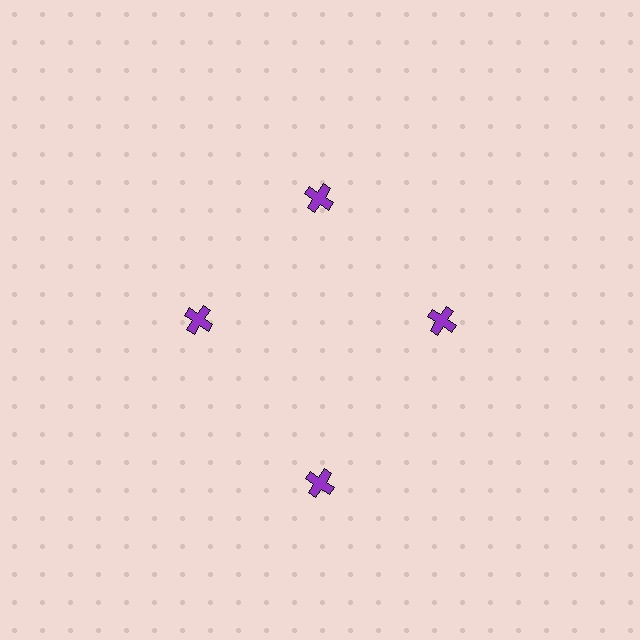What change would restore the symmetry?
The symmetry would be restored by moving it inward, back onto the ring so that all 4 crosses sit at equal angles and equal distance from the center.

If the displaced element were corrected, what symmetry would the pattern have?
It would have 4-fold rotational symmetry — the pattern would map onto itself every 90 degrees.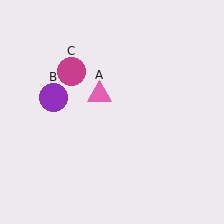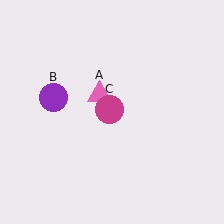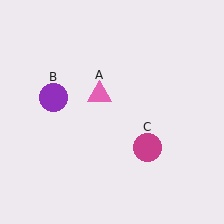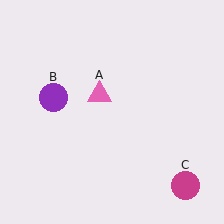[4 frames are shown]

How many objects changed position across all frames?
1 object changed position: magenta circle (object C).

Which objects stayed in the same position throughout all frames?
Pink triangle (object A) and purple circle (object B) remained stationary.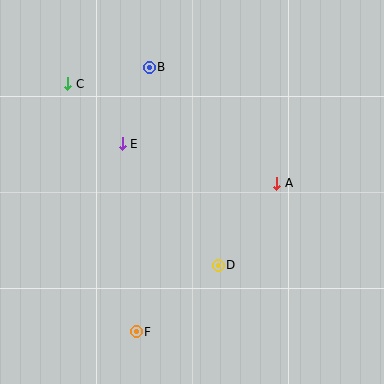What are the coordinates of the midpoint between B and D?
The midpoint between B and D is at (184, 166).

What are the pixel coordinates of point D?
Point D is at (218, 265).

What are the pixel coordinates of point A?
Point A is at (277, 183).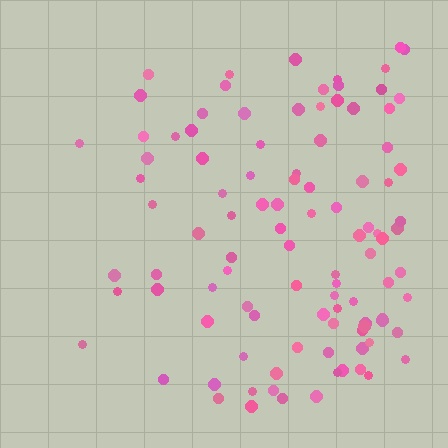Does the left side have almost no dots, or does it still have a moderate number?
Still a moderate number, just noticeably fewer than the right.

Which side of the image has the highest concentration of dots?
The right.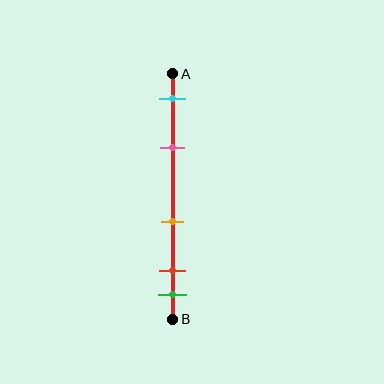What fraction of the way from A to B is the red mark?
The red mark is approximately 80% (0.8) of the way from A to B.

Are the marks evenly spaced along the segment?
No, the marks are not evenly spaced.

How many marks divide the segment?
There are 5 marks dividing the segment.